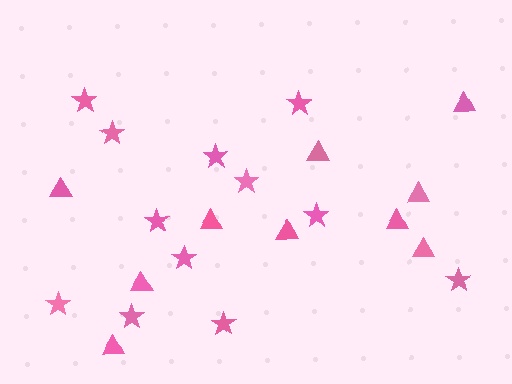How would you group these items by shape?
There are 2 groups: one group of stars (12) and one group of triangles (10).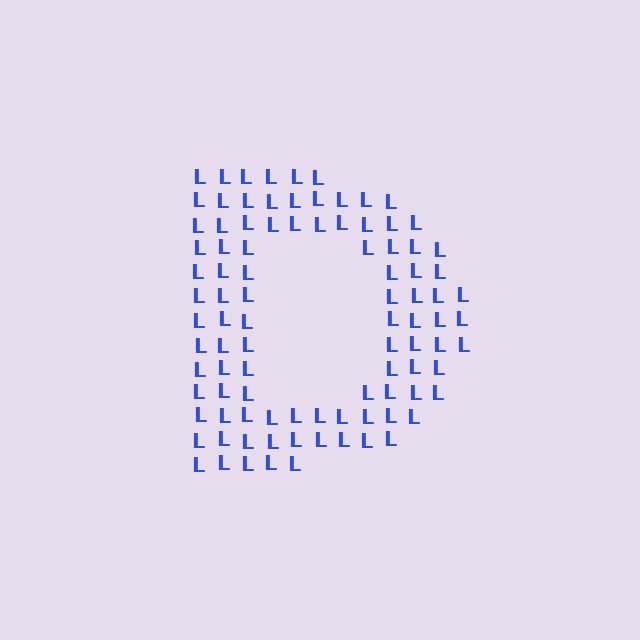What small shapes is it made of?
It is made of small letter L's.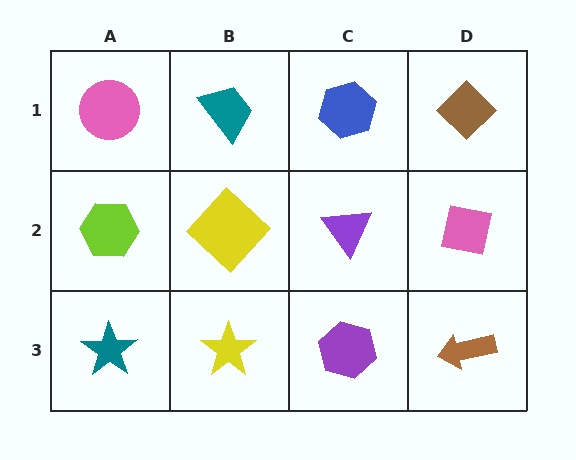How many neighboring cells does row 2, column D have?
3.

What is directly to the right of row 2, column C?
A pink square.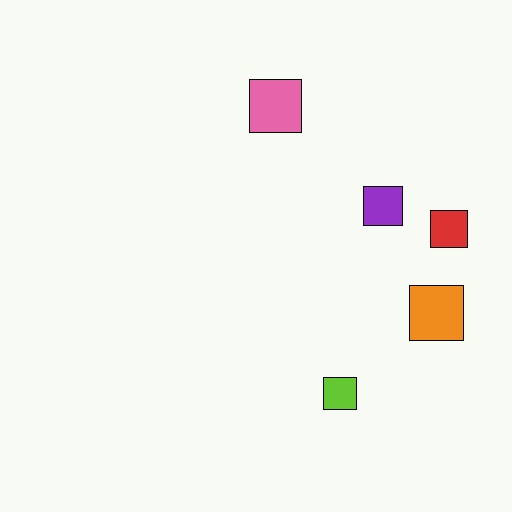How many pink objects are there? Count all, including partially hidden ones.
There is 1 pink object.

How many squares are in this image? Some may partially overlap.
There are 5 squares.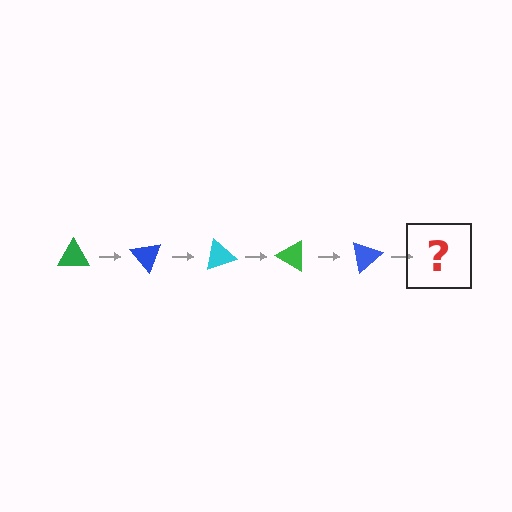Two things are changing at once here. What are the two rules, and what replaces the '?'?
The two rules are that it rotates 50 degrees each step and the color cycles through green, blue, and cyan. The '?' should be a cyan triangle, rotated 250 degrees from the start.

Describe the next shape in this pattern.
It should be a cyan triangle, rotated 250 degrees from the start.